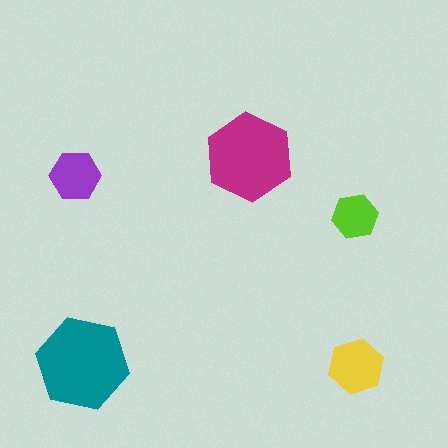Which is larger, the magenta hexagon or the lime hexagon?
The magenta one.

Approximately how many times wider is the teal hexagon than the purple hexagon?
About 2 times wider.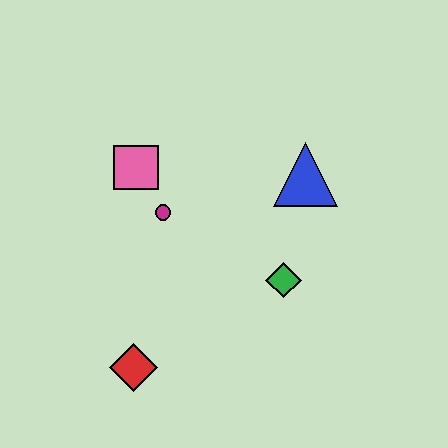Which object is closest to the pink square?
The magenta circle is closest to the pink square.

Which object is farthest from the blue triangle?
The red diamond is farthest from the blue triangle.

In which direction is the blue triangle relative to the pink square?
The blue triangle is to the right of the pink square.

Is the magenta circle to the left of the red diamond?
No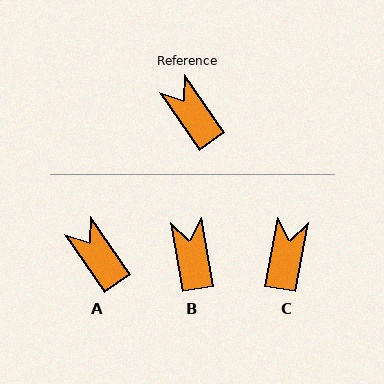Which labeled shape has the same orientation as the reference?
A.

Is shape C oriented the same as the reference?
No, it is off by about 46 degrees.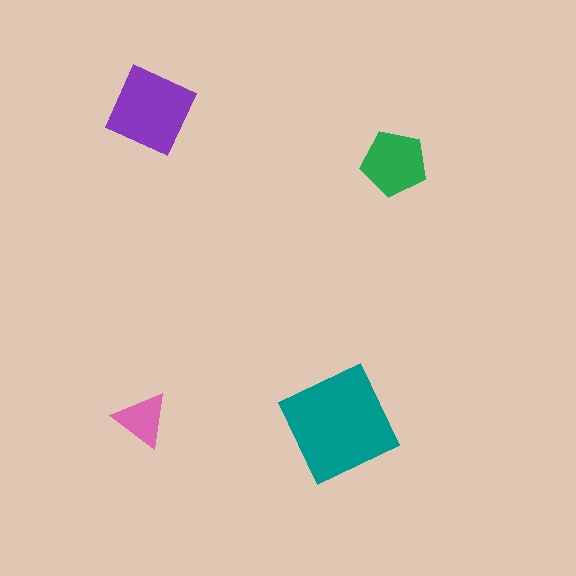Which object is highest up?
The purple diamond is topmost.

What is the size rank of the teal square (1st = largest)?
1st.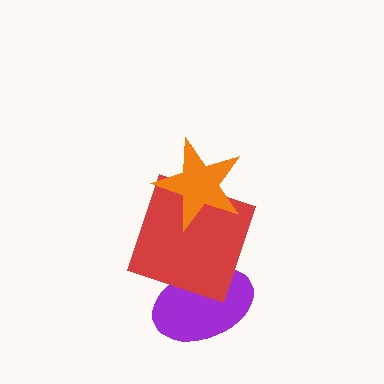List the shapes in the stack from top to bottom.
From top to bottom: the orange star, the red square, the purple ellipse.